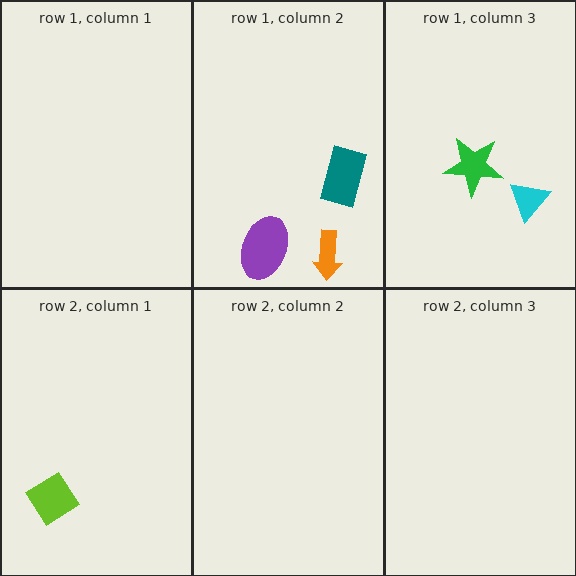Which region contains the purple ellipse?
The row 1, column 2 region.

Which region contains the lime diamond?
The row 2, column 1 region.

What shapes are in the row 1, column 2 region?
The teal rectangle, the orange arrow, the purple ellipse.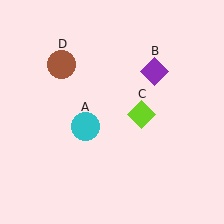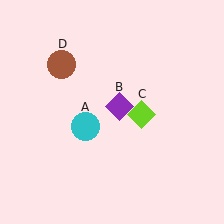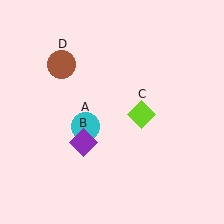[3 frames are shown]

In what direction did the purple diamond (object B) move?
The purple diamond (object B) moved down and to the left.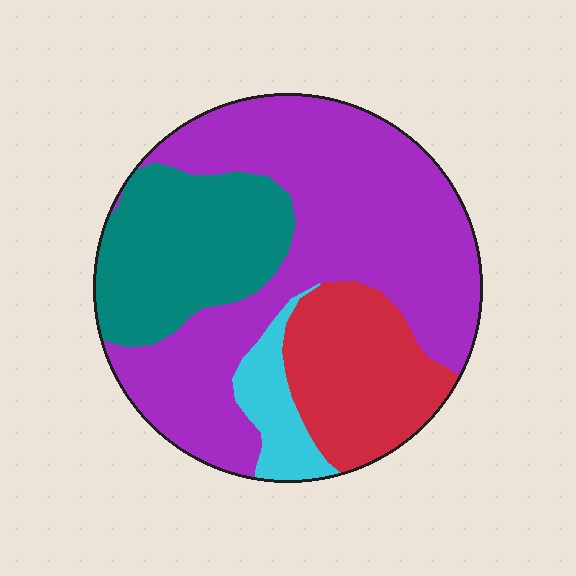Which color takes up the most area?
Purple, at roughly 50%.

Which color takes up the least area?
Cyan, at roughly 5%.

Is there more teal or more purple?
Purple.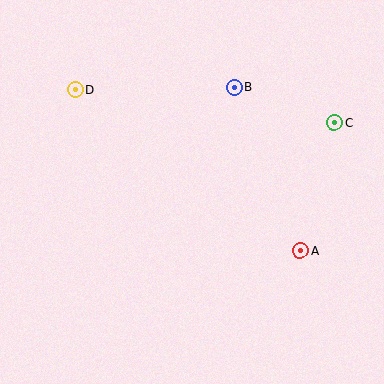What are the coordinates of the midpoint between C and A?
The midpoint between C and A is at (317, 187).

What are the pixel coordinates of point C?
Point C is at (334, 123).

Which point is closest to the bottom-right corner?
Point A is closest to the bottom-right corner.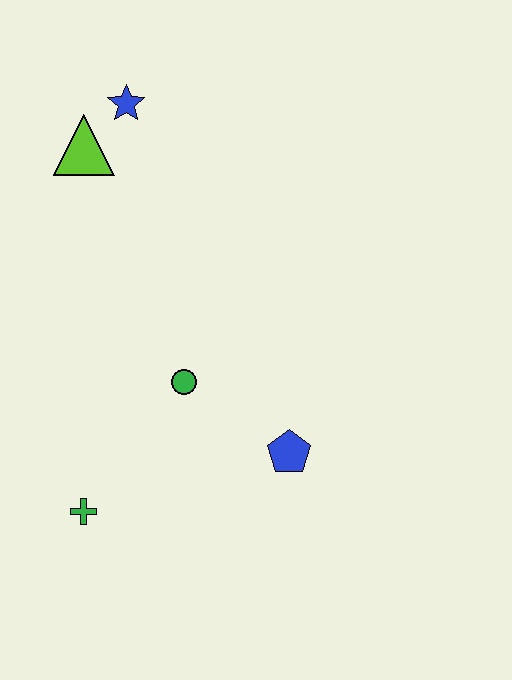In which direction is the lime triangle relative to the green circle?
The lime triangle is above the green circle.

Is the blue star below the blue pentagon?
No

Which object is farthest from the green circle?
The blue star is farthest from the green circle.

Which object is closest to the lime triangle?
The blue star is closest to the lime triangle.